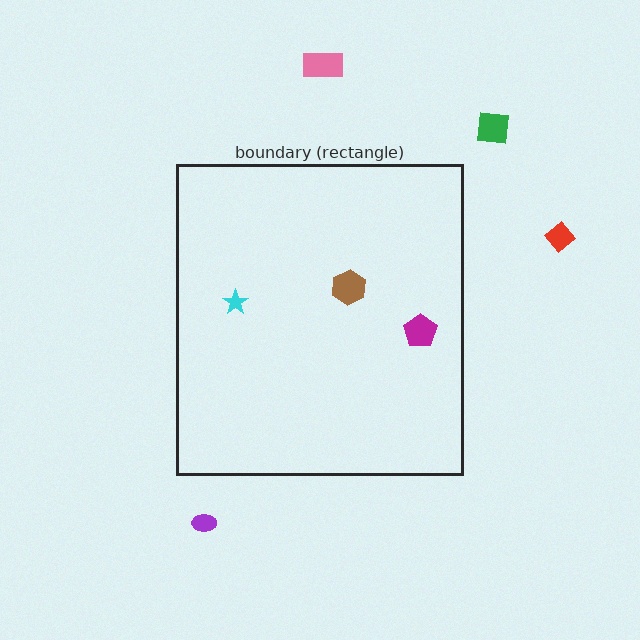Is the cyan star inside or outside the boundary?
Inside.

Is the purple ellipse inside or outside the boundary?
Outside.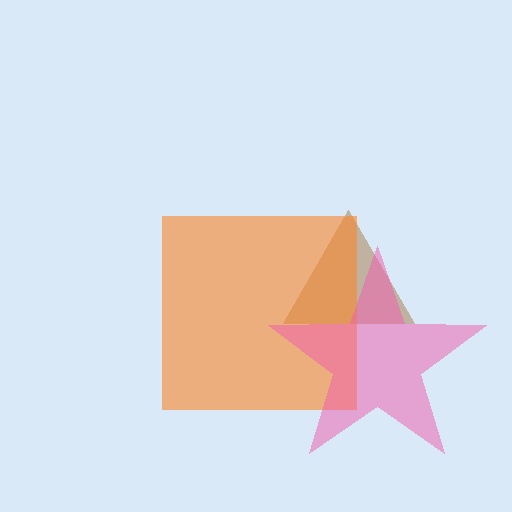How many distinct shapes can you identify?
There are 3 distinct shapes: a brown triangle, an orange square, a pink star.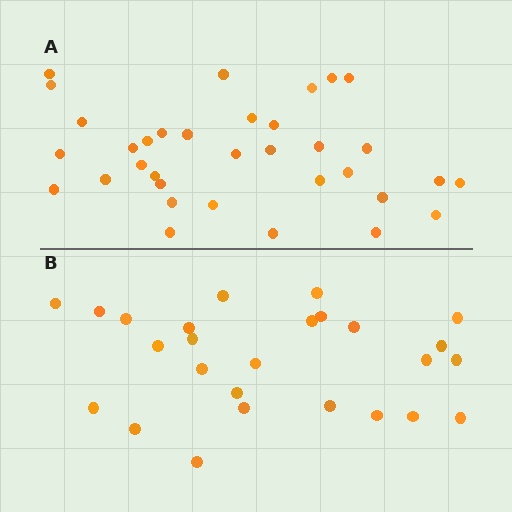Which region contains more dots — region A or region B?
Region A (the top region) has more dots.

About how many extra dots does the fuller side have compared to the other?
Region A has roughly 8 or so more dots than region B.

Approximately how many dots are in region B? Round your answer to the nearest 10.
About 30 dots. (The exact count is 26, which rounds to 30.)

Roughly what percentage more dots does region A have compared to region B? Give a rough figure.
About 30% more.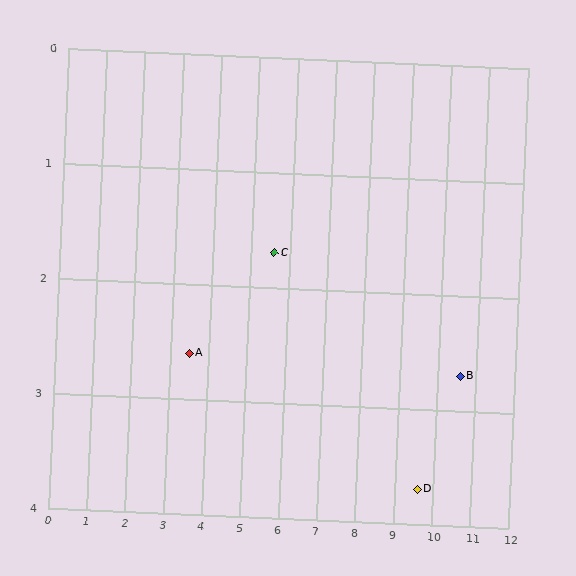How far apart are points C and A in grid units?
Points C and A are about 2.3 grid units apart.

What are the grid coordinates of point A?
Point A is at approximately (3.5, 2.6).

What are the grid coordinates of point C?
Point C is at approximately (5.6, 1.7).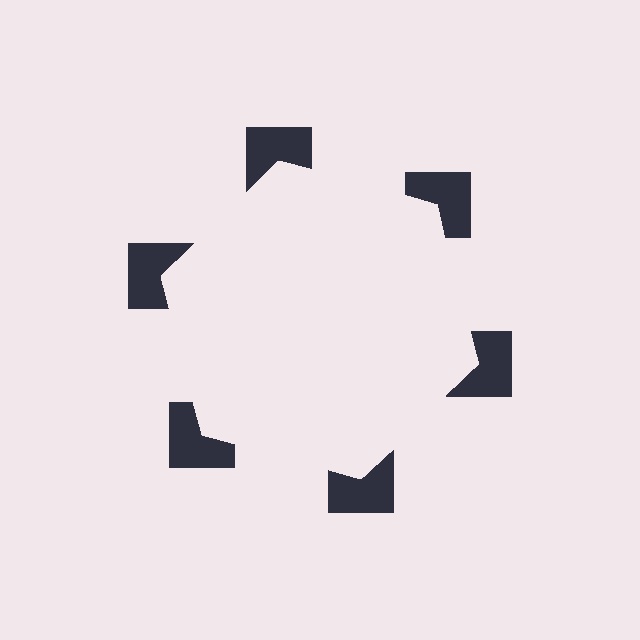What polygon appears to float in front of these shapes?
An illusory hexagon — its edges are inferred from the aligned wedge cuts in the notched squares, not physically drawn.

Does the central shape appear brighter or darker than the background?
It typically appears slightly brighter than the background, even though no actual brightness change is drawn.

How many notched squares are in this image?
There are 6 — one at each vertex of the illusory hexagon.